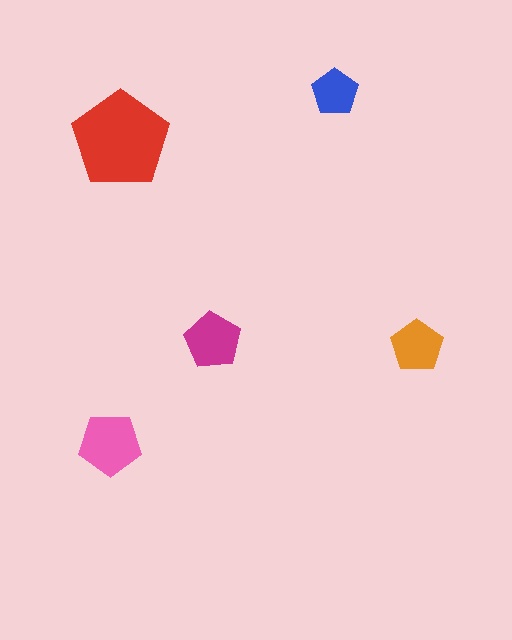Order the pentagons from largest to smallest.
the red one, the pink one, the magenta one, the orange one, the blue one.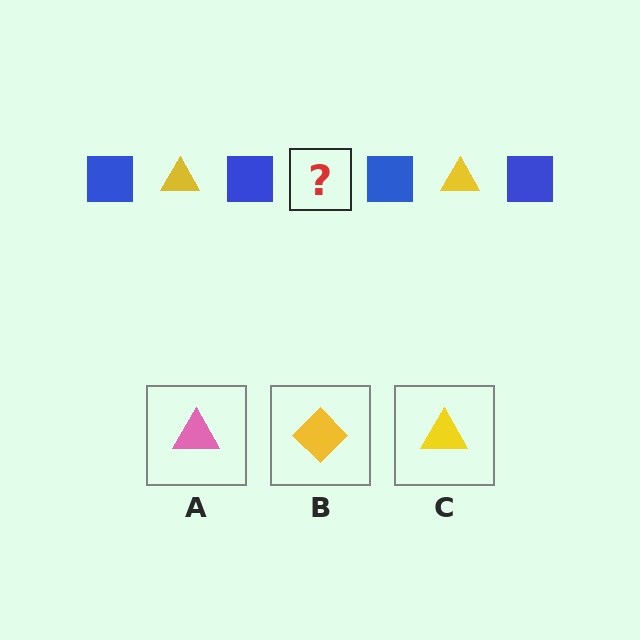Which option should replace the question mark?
Option C.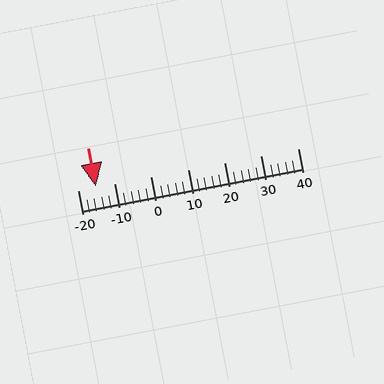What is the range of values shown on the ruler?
The ruler shows values from -20 to 40.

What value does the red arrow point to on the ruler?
The red arrow points to approximately -15.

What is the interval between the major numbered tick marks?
The major tick marks are spaced 10 units apart.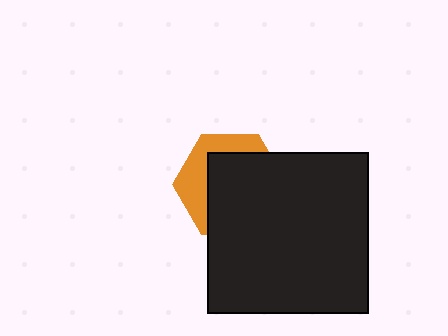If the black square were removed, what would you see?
You would see the complete orange hexagon.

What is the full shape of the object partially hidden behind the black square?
The partially hidden object is an orange hexagon.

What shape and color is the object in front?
The object in front is a black square.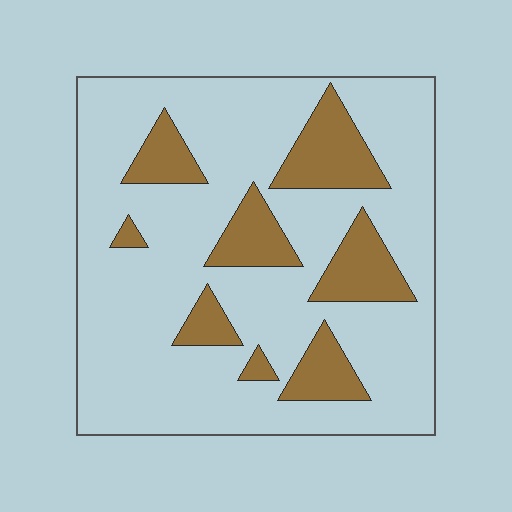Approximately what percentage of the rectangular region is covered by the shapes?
Approximately 20%.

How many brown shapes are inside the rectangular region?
8.